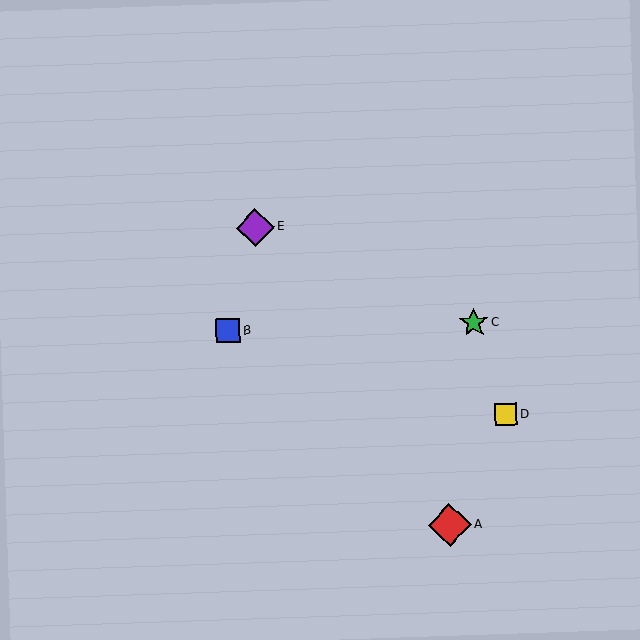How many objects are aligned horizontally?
2 objects (B, C) are aligned horizontally.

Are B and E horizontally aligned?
No, B is at y≈331 and E is at y≈227.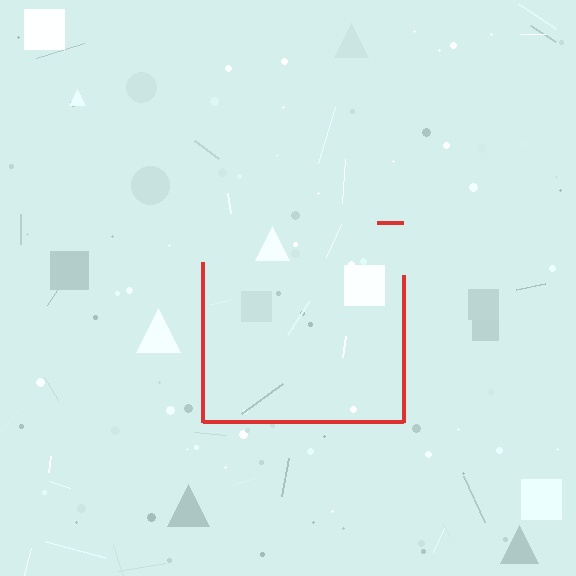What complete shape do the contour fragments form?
The contour fragments form a square.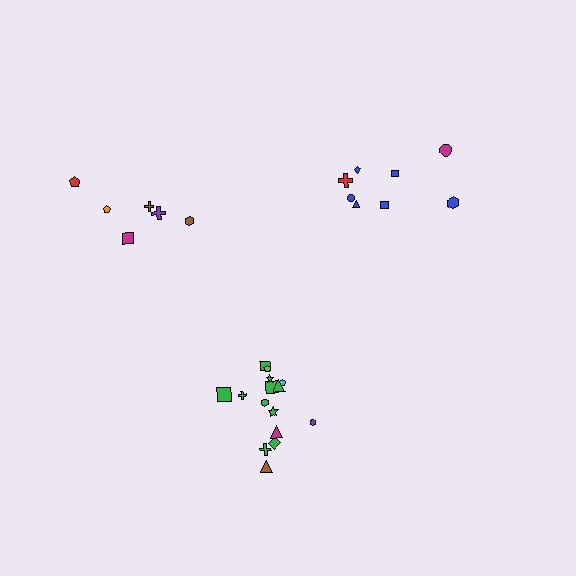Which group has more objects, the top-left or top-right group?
The top-right group.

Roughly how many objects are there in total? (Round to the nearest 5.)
Roughly 30 objects in total.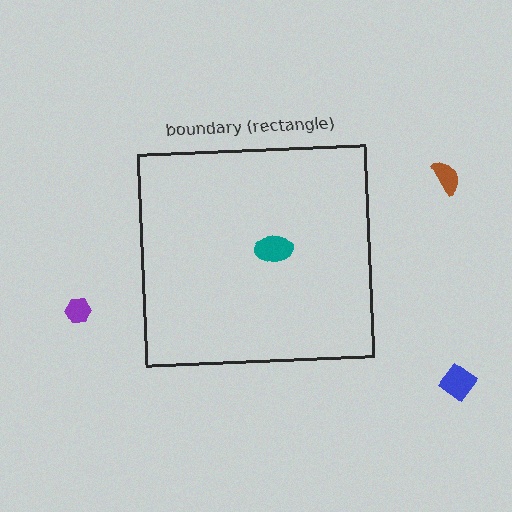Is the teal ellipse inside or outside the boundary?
Inside.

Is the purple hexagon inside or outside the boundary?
Outside.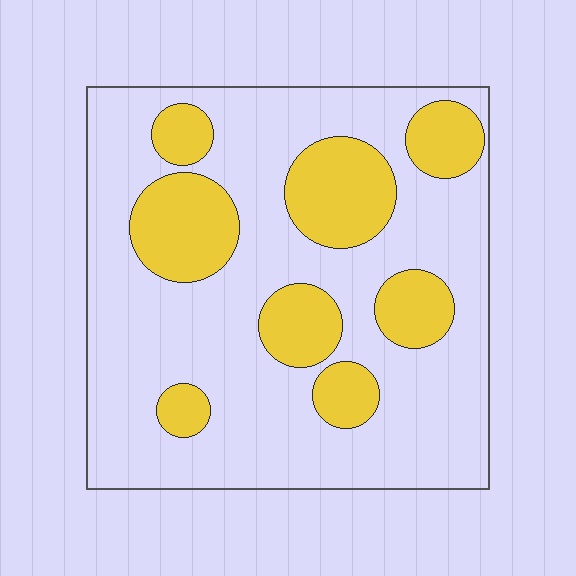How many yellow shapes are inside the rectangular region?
8.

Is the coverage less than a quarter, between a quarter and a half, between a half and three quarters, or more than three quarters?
Between a quarter and a half.